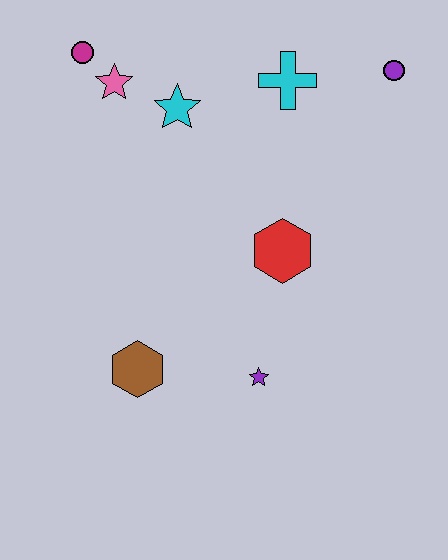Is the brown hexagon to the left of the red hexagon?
Yes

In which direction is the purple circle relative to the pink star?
The purple circle is to the right of the pink star.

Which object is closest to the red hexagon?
The purple star is closest to the red hexagon.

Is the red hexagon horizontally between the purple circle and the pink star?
Yes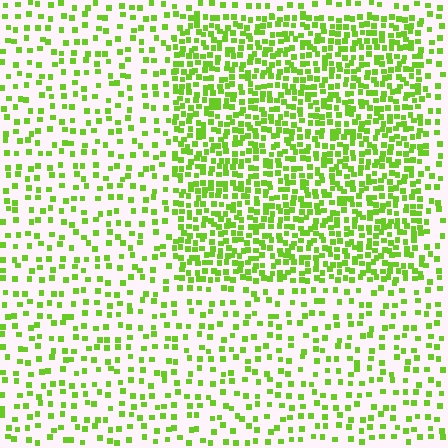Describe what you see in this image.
The image contains small lime elements arranged at two different densities. A rectangle-shaped region is visible where the elements are more densely packed than the surrounding area.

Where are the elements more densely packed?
The elements are more densely packed inside the rectangle boundary.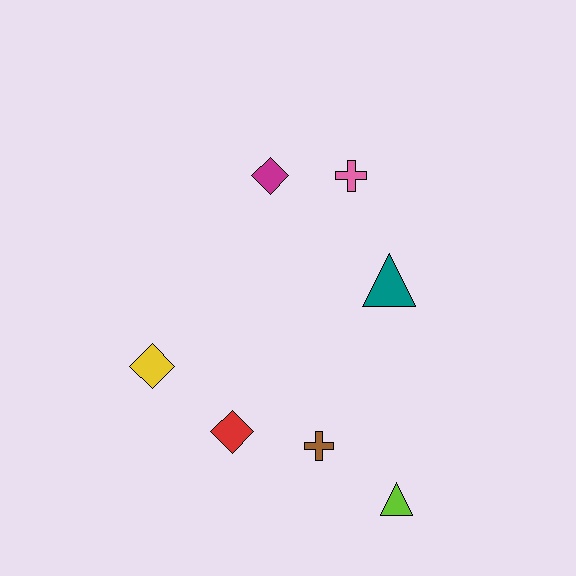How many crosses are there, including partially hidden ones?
There are 2 crosses.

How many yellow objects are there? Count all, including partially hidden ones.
There is 1 yellow object.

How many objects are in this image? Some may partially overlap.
There are 7 objects.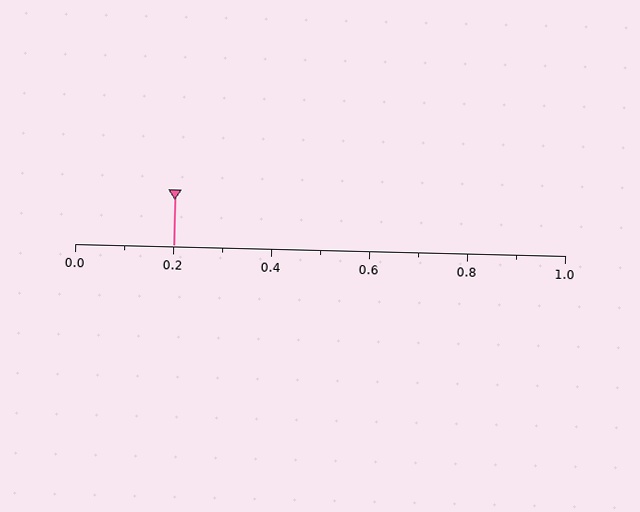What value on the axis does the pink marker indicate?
The marker indicates approximately 0.2.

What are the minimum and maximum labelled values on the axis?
The axis runs from 0.0 to 1.0.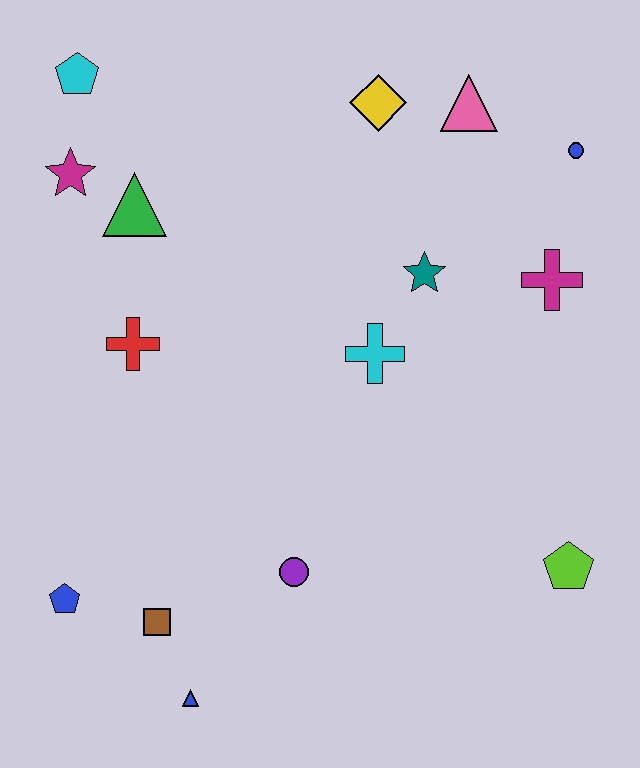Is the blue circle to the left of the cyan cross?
No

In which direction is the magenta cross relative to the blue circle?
The magenta cross is below the blue circle.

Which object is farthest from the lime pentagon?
The cyan pentagon is farthest from the lime pentagon.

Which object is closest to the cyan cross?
The teal star is closest to the cyan cross.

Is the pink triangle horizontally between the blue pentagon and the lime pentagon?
Yes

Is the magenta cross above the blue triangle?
Yes